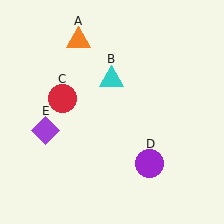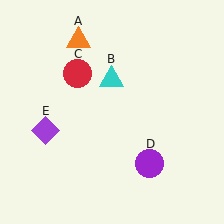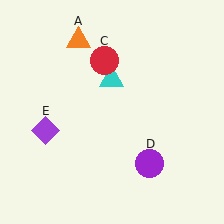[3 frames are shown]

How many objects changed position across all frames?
1 object changed position: red circle (object C).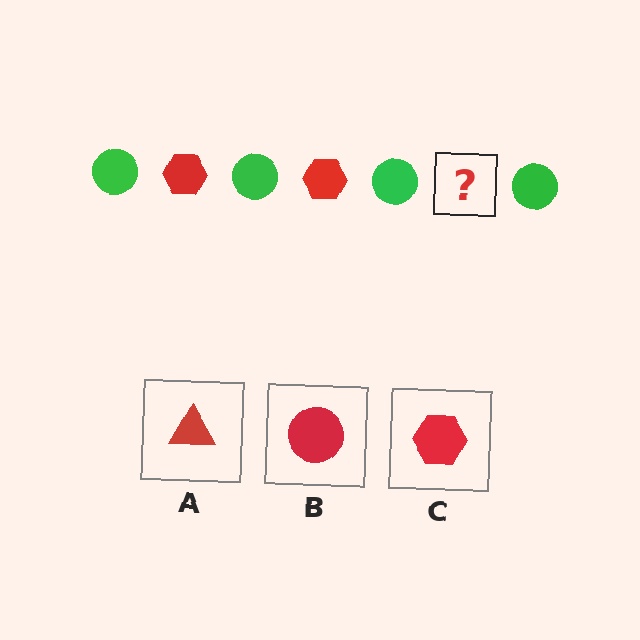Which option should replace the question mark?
Option C.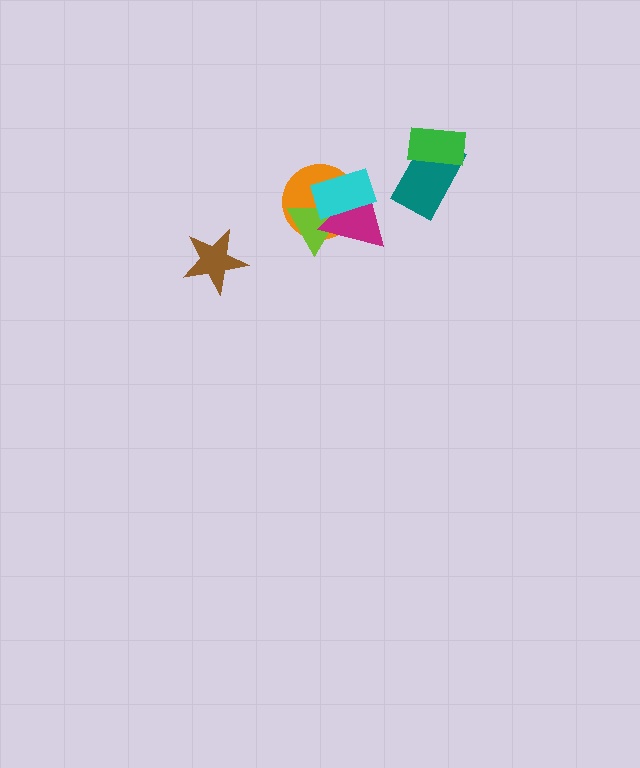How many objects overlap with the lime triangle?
3 objects overlap with the lime triangle.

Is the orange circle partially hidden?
Yes, it is partially covered by another shape.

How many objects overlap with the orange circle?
3 objects overlap with the orange circle.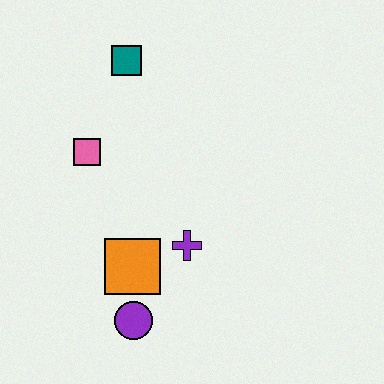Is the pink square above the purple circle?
Yes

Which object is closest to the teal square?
The pink square is closest to the teal square.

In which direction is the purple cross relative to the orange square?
The purple cross is to the right of the orange square.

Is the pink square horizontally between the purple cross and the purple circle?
No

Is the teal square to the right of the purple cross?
No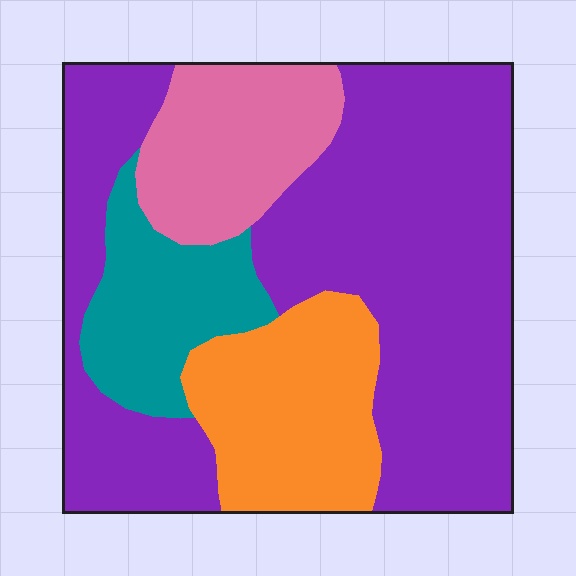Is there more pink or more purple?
Purple.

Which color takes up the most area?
Purple, at roughly 55%.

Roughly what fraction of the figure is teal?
Teal takes up about one eighth (1/8) of the figure.